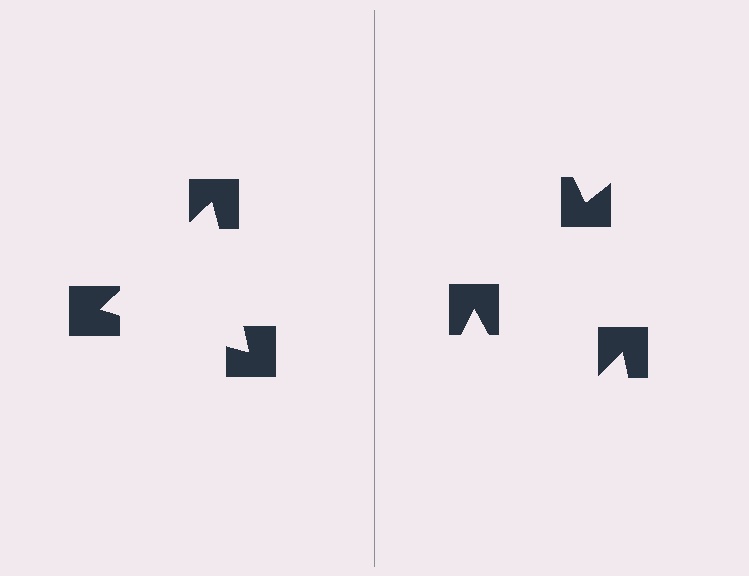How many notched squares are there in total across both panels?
6 — 3 on each side.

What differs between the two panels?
The notched squares are positioned identically on both sides; only the wedge orientations differ. On the left they align to a triangle; on the right they are misaligned.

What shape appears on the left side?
An illusory triangle.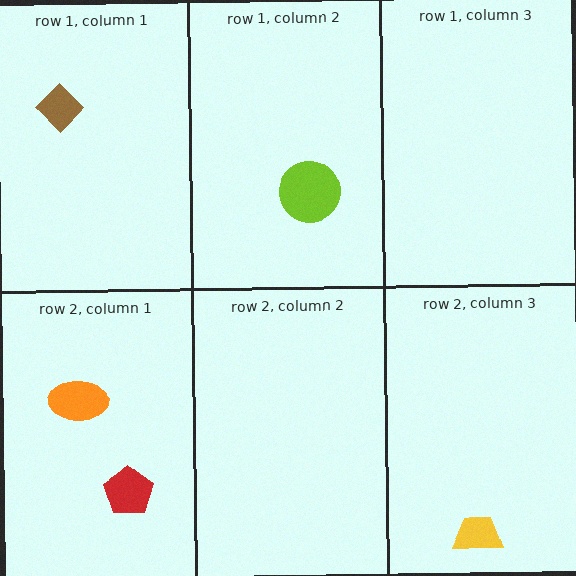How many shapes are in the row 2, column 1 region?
2.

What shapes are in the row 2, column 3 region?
The yellow trapezoid.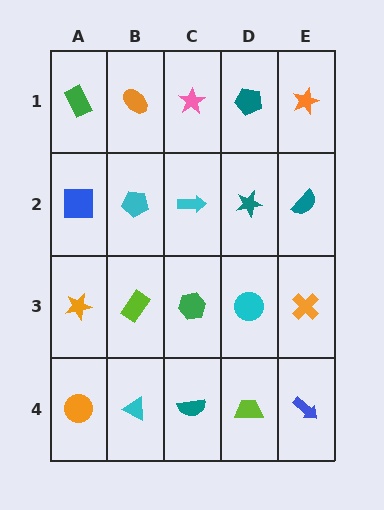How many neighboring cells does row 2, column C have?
4.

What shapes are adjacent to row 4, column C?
A green hexagon (row 3, column C), a cyan triangle (row 4, column B), a lime trapezoid (row 4, column D).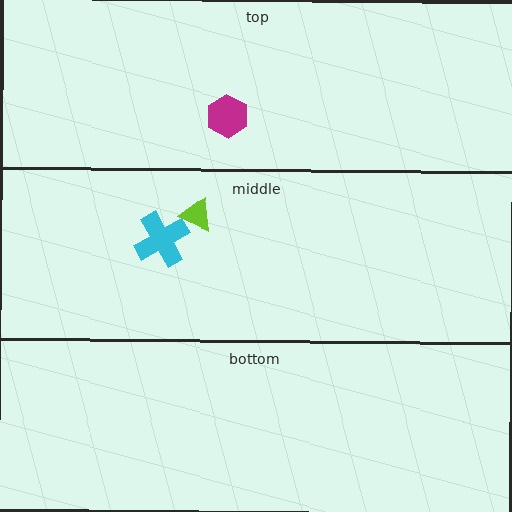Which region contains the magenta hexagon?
The top region.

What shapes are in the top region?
The magenta hexagon.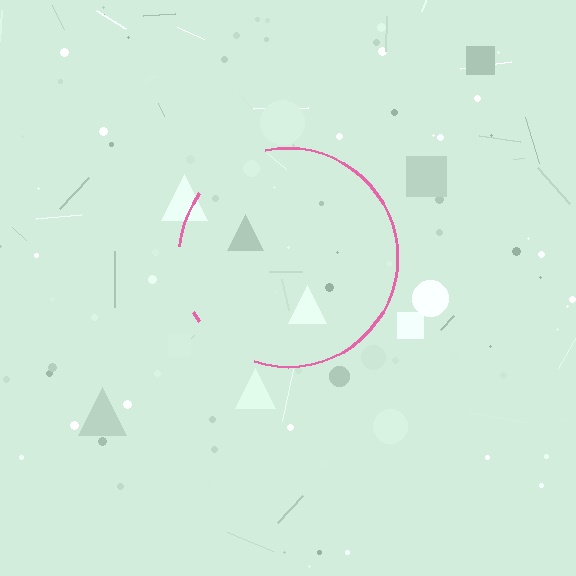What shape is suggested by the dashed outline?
The dashed outline suggests a circle.